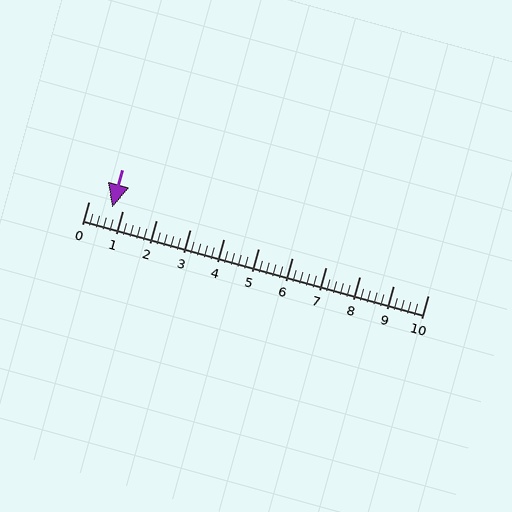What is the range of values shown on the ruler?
The ruler shows values from 0 to 10.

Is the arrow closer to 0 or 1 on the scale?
The arrow is closer to 1.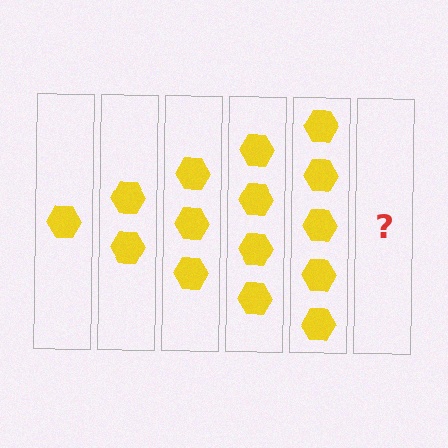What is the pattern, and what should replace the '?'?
The pattern is that each step adds one more hexagon. The '?' should be 6 hexagons.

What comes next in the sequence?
The next element should be 6 hexagons.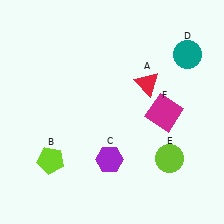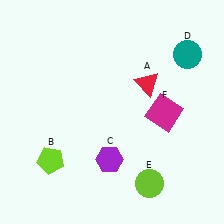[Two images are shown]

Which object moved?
The lime circle (E) moved down.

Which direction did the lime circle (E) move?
The lime circle (E) moved down.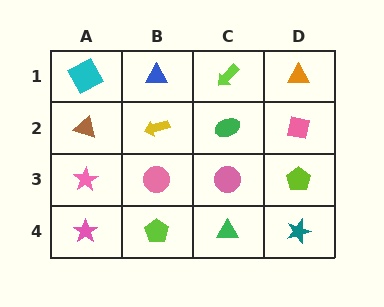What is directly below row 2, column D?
A lime pentagon.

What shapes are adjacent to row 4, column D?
A lime pentagon (row 3, column D), a green triangle (row 4, column C).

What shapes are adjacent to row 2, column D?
An orange triangle (row 1, column D), a lime pentagon (row 3, column D), a green ellipse (row 2, column C).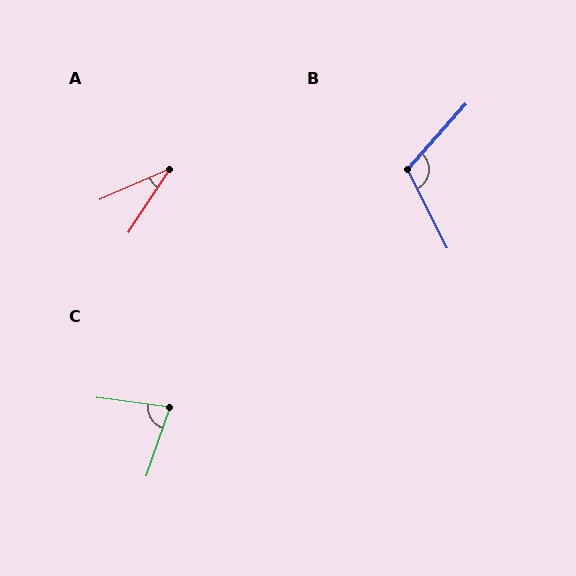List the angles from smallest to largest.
A (33°), C (79°), B (112°).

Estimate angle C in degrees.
Approximately 79 degrees.